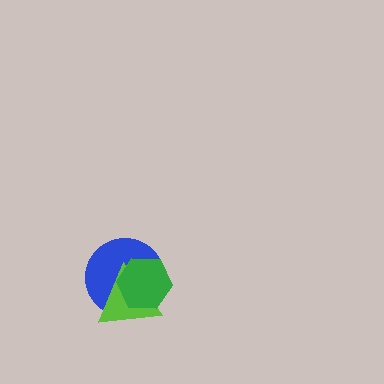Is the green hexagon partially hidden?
No, no other shape covers it.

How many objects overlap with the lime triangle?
2 objects overlap with the lime triangle.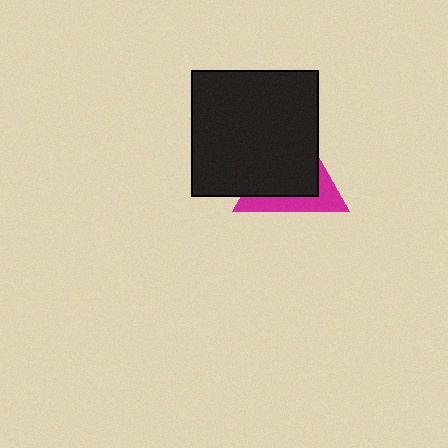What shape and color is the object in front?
The object in front is a black square.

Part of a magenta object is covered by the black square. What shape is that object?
It is a triangle.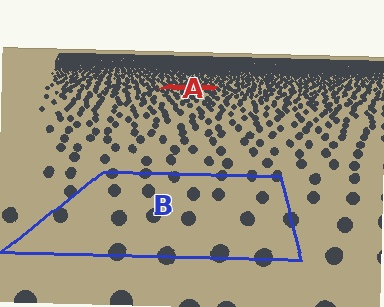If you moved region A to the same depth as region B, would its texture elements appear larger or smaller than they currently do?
They would appear larger. At a closer depth, the same texture elements are projected at a bigger on-screen size.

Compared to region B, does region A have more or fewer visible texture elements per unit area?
Region A has more texture elements per unit area — they are packed more densely because it is farther away.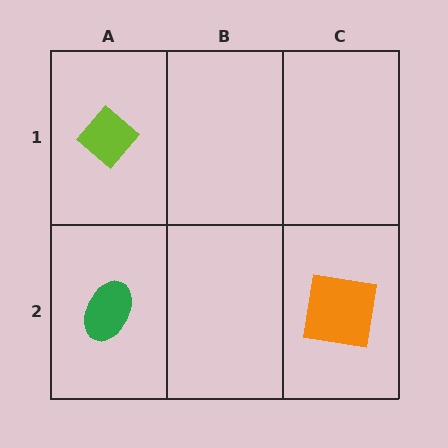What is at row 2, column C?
An orange square.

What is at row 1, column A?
A lime diamond.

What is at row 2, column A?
A green ellipse.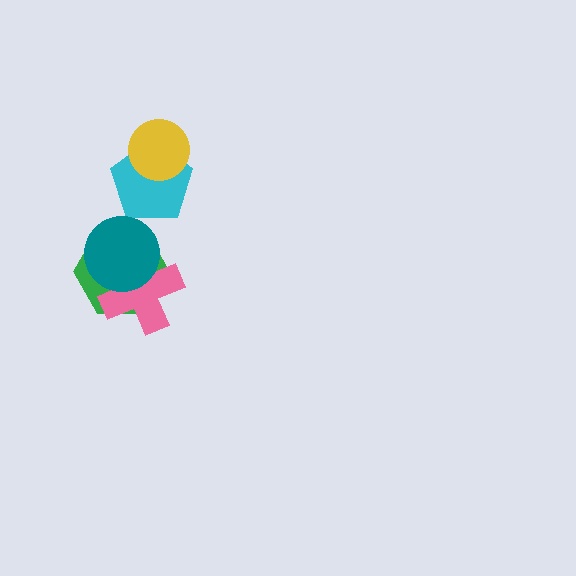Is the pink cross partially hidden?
Yes, it is partially covered by another shape.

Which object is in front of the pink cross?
The teal circle is in front of the pink cross.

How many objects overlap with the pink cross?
2 objects overlap with the pink cross.